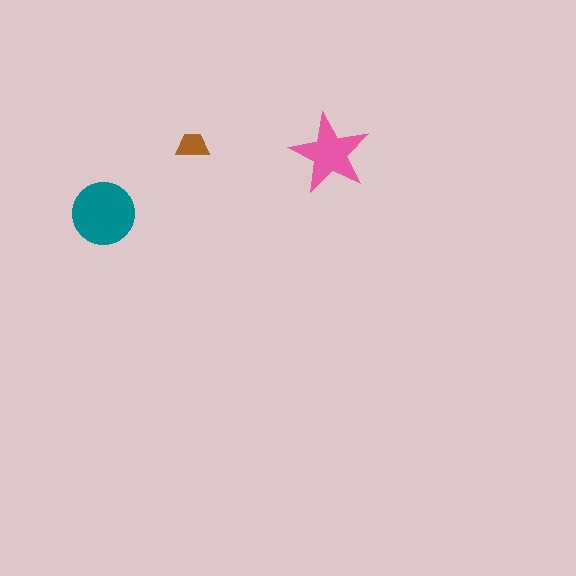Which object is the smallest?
The brown trapezoid.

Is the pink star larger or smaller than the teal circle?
Smaller.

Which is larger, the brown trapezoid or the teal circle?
The teal circle.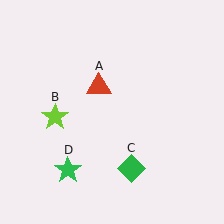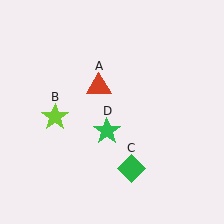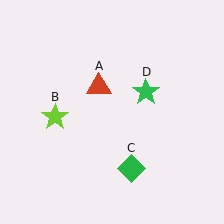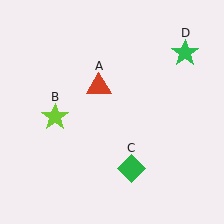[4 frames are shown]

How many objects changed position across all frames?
1 object changed position: green star (object D).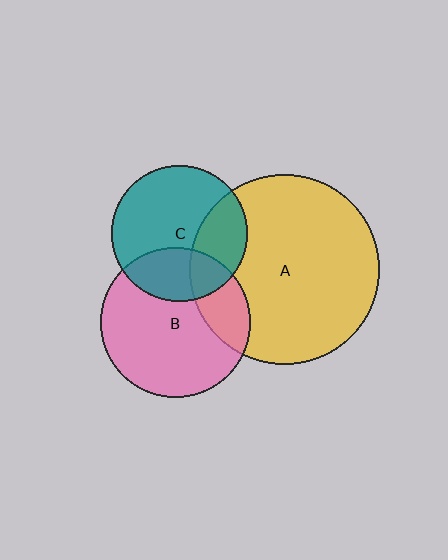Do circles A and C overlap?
Yes.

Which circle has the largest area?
Circle A (yellow).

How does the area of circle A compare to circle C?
Approximately 2.0 times.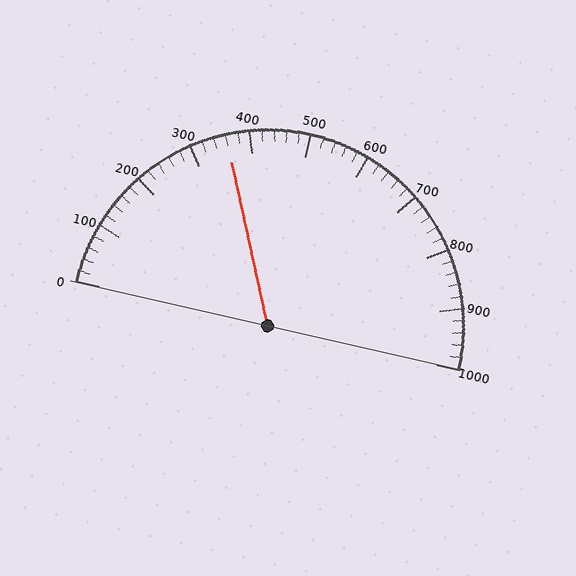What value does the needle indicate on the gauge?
The needle indicates approximately 360.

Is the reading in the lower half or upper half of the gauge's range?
The reading is in the lower half of the range (0 to 1000).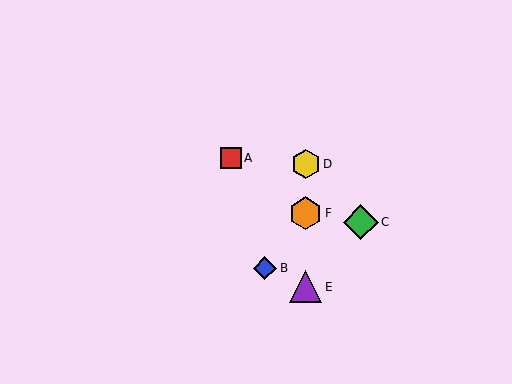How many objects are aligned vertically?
3 objects (D, E, F) are aligned vertically.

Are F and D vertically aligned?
Yes, both are at x≈306.